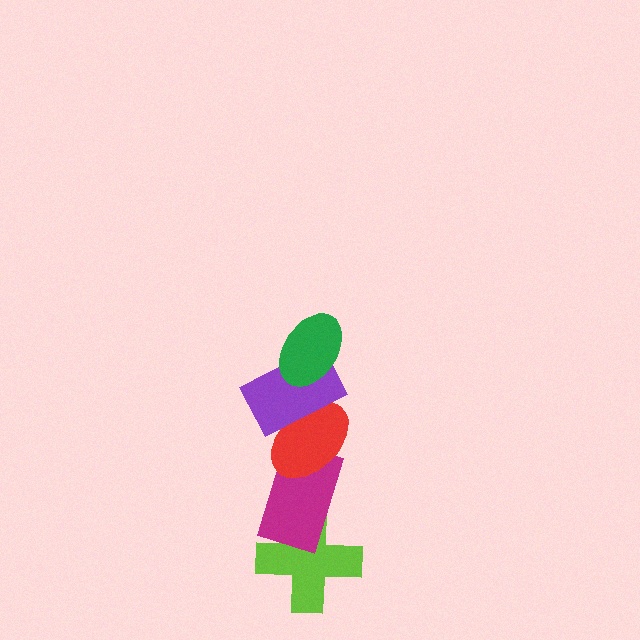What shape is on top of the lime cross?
The magenta rectangle is on top of the lime cross.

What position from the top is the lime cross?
The lime cross is 5th from the top.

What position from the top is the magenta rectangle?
The magenta rectangle is 4th from the top.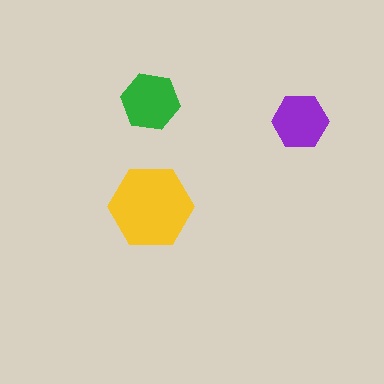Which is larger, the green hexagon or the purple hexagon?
The green one.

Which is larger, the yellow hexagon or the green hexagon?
The yellow one.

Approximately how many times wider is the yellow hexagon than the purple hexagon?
About 1.5 times wider.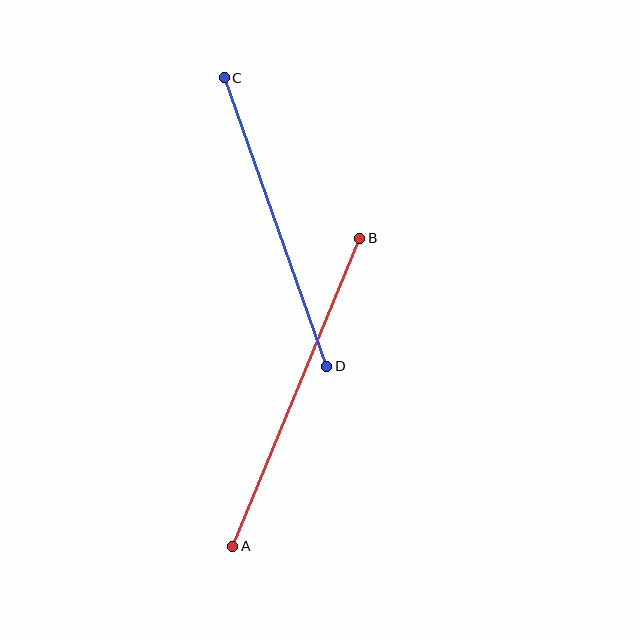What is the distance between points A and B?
The distance is approximately 333 pixels.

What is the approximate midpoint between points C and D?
The midpoint is at approximately (276, 222) pixels.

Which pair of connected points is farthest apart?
Points A and B are farthest apart.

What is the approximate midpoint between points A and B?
The midpoint is at approximately (296, 392) pixels.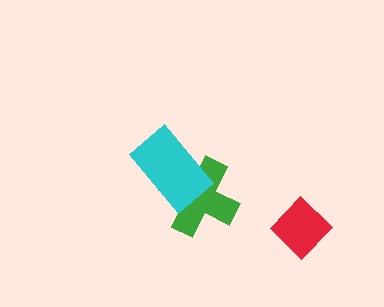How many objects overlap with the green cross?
1 object overlaps with the green cross.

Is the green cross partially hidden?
Yes, it is partially covered by another shape.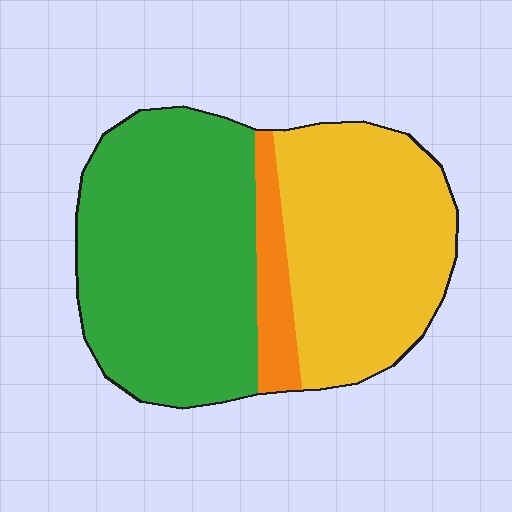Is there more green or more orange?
Green.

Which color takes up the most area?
Green, at roughly 50%.